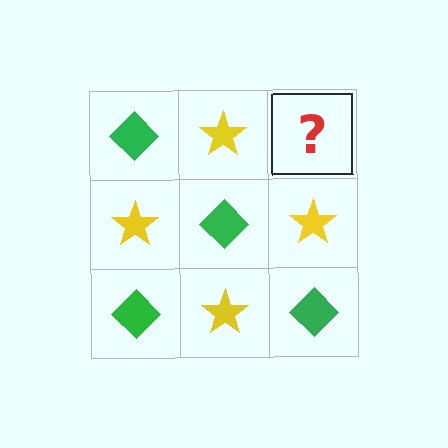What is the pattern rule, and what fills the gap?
The rule is that it alternates green diamond and yellow star in a checkerboard pattern. The gap should be filled with a green diamond.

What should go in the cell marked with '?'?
The missing cell should contain a green diamond.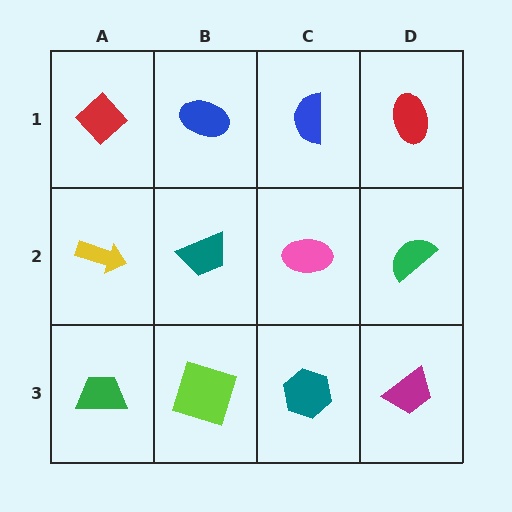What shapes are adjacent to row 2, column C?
A blue semicircle (row 1, column C), a teal hexagon (row 3, column C), a teal trapezoid (row 2, column B), a green semicircle (row 2, column D).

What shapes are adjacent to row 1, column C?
A pink ellipse (row 2, column C), a blue ellipse (row 1, column B), a red ellipse (row 1, column D).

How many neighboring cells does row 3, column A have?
2.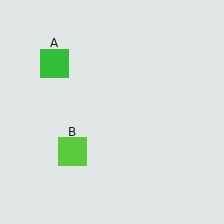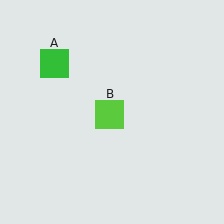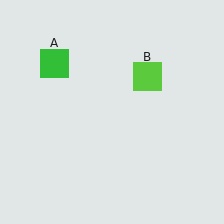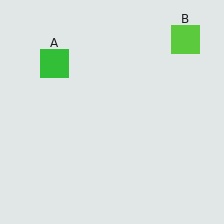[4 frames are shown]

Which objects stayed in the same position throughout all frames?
Green square (object A) remained stationary.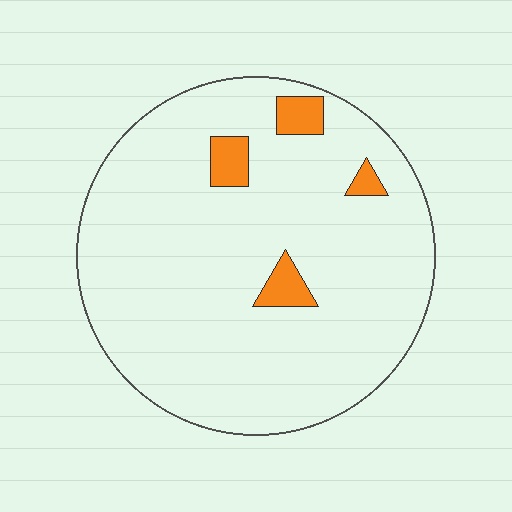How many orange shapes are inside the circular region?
4.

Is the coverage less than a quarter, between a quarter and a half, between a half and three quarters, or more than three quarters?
Less than a quarter.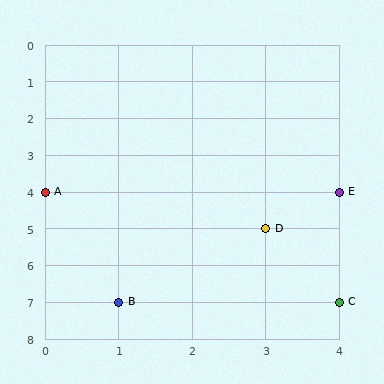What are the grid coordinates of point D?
Point D is at grid coordinates (3, 5).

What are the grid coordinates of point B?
Point B is at grid coordinates (1, 7).